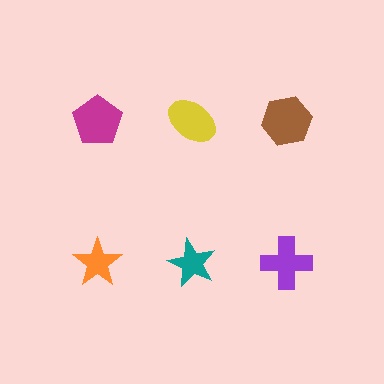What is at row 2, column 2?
A teal star.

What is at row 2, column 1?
An orange star.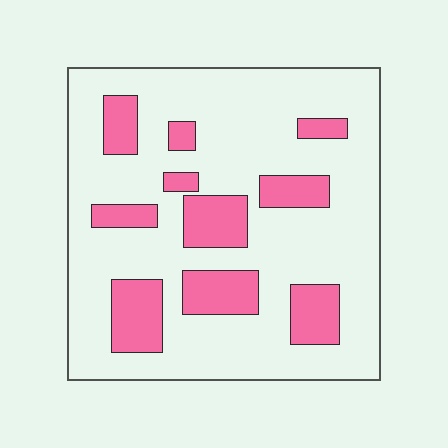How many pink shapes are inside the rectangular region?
10.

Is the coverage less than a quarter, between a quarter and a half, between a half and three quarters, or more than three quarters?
Less than a quarter.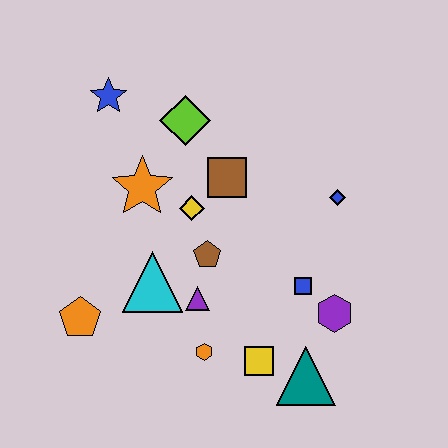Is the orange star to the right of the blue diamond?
No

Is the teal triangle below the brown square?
Yes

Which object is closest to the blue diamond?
The blue square is closest to the blue diamond.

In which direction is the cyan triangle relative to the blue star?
The cyan triangle is below the blue star.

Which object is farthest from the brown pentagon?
The blue star is farthest from the brown pentagon.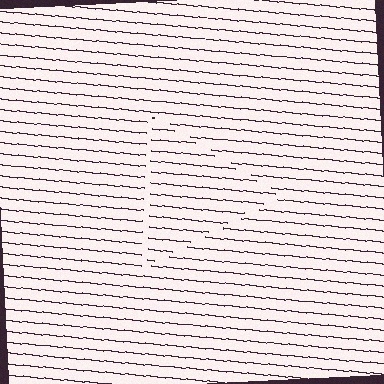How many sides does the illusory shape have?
3 sides — the line-ends trace a triangle.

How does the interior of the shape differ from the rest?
The interior of the shape contains the same grating, shifted by half a period — the contour is defined by the phase discontinuity where line-ends from the inner and outer gratings abut.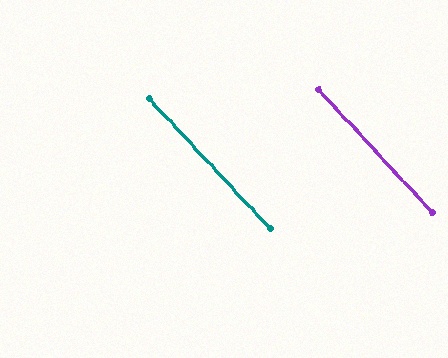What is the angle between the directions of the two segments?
Approximately 1 degree.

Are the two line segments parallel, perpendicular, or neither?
Parallel — their directions differ by only 0.6°.